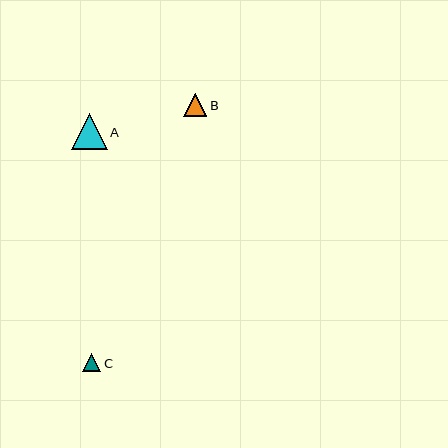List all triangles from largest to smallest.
From largest to smallest: A, B, C.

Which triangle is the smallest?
Triangle C is the smallest with a size of approximately 19 pixels.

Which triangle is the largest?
Triangle A is the largest with a size of approximately 36 pixels.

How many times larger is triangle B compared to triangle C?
Triangle B is approximately 1.2 times the size of triangle C.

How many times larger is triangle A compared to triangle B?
Triangle A is approximately 1.6 times the size of triangle B.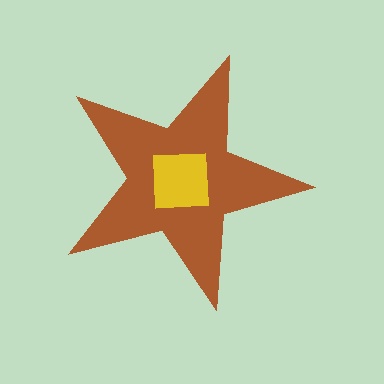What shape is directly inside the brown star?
The yellow square.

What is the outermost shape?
The brown star.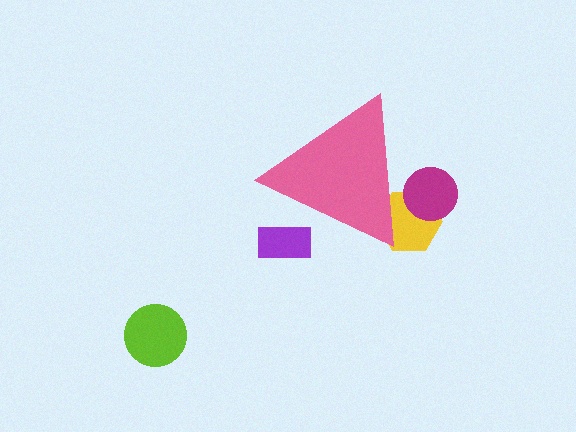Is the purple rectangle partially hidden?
Yes, the purple rectangle is partially hidden behind the pink triangle.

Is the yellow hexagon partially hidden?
Yes, the yellow hexagon is partially hidden behind the pink triangle.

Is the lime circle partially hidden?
No, the lime circle is fully visible.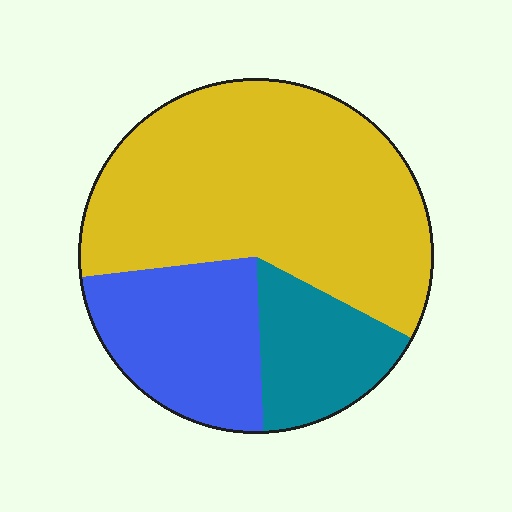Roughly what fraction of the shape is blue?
Blue covers about 25% of the shape.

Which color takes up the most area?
Yellow, at roughly 60%.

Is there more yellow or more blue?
Yellow.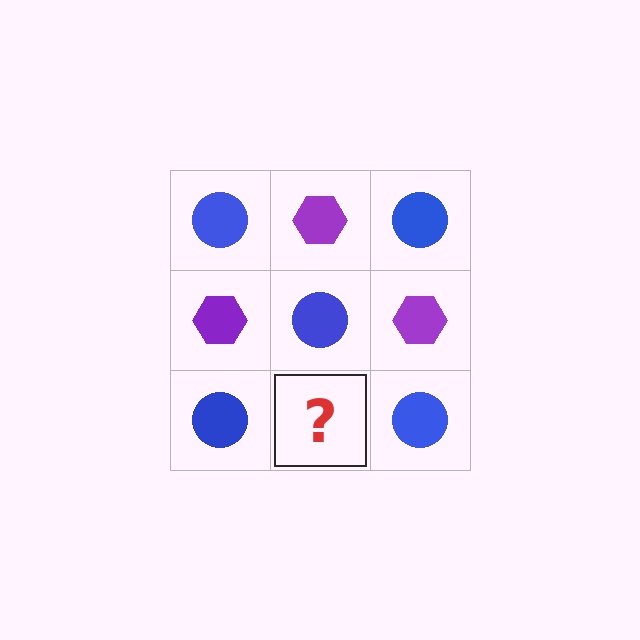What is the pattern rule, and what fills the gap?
The rule is that it alternates blue circle and purple hexagon in a checkerboard pattern. The gap should be filled with a purple hexagon.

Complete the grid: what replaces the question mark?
The question mark should be replaced with a purple hexagon.